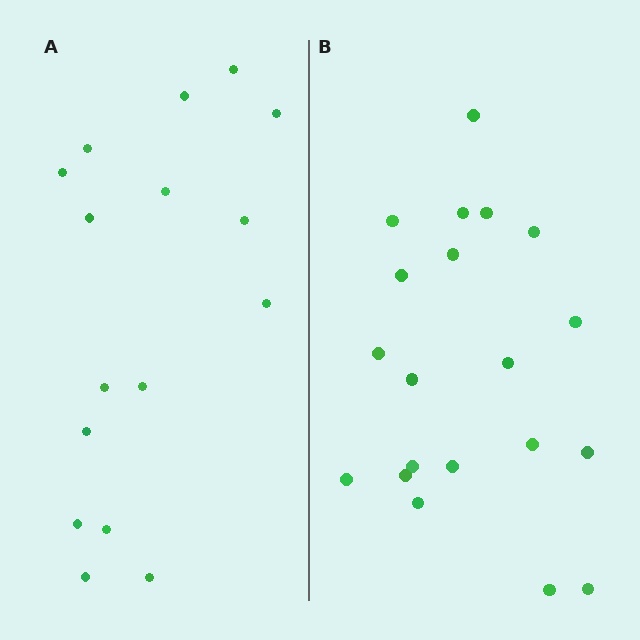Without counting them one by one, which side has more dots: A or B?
Region B (the right region) has more dots.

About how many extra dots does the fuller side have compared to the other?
Region B has about 4 more dots than region A.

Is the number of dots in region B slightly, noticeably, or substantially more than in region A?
Region B has noticeably more, but not dramatically so. The ratio is roughly 1.2 to 1.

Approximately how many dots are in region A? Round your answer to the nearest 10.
About 20 dots. (The exact count is 16, which rounds to 20.)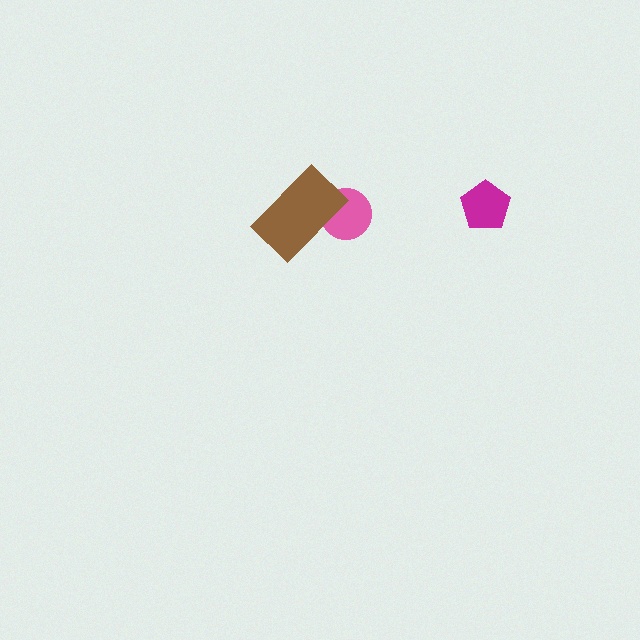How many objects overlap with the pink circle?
1 object overlaps with the pink circle.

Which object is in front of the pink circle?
The brown rectangle is in front of the pink circle.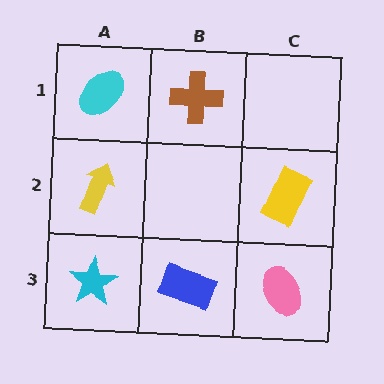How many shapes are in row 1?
2 shapes.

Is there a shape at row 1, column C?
No, that cell is empty.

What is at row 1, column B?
A brown cross.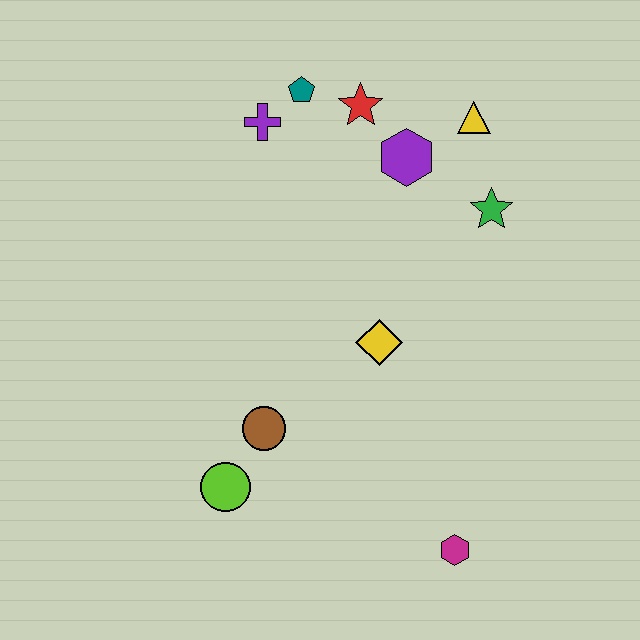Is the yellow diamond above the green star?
No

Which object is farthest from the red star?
The magenta hexagon is farthest from the red star.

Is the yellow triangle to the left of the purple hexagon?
No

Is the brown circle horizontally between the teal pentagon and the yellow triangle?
No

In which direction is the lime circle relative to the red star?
The lime circle is below the red star.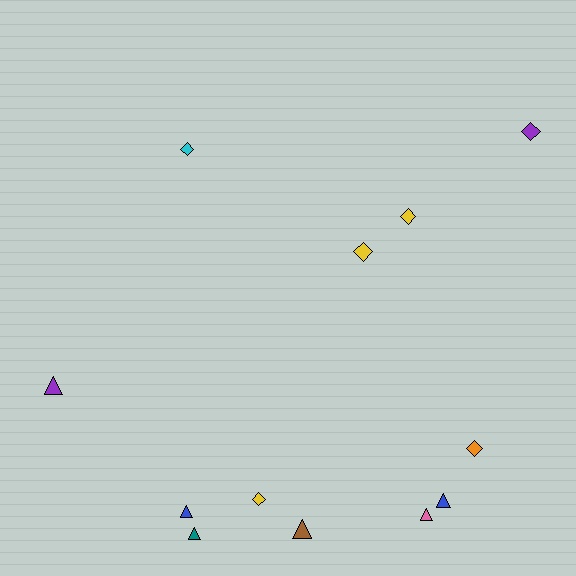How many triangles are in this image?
There are 6 triangles.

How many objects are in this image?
There are 12 objects.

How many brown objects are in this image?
There is 1 brown object.